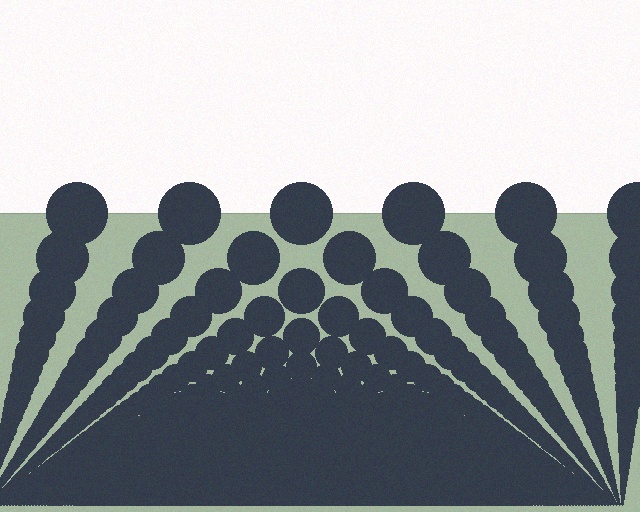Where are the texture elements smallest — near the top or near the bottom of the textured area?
Near the bottom.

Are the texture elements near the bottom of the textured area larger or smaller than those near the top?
Smaller. The gradient is inverted — elements near the bottom are smaller and denser.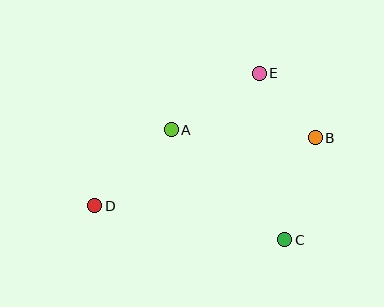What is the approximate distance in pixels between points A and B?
The distance between A and B is approximately 144 pixels.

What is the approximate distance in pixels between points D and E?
The distance between D and E is approximately 211 pixels.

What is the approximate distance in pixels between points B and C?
The distance between B and C is approximately 107 pixels.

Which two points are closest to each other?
Points B and E are closest to each other.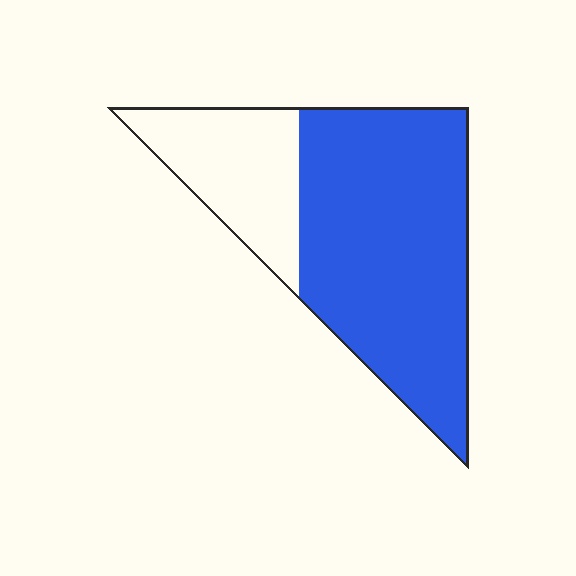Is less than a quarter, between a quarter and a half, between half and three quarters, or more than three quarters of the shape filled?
Between half and three quarters.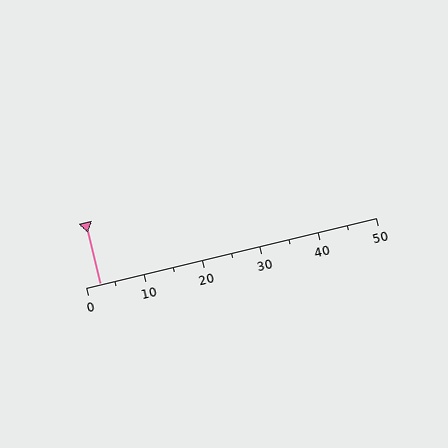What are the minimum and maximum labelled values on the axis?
The axis runs from 0 to 50.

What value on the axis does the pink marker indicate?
The marker indicates approximately 2.5.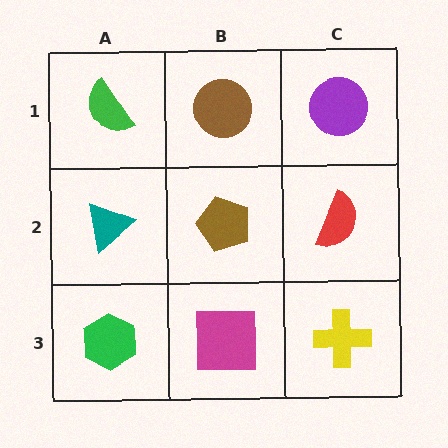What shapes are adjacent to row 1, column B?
A brown pentagon (row 2, column B), a green semicircle (row 1, column A), a purple circle (row 1, column C).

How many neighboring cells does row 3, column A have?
2.